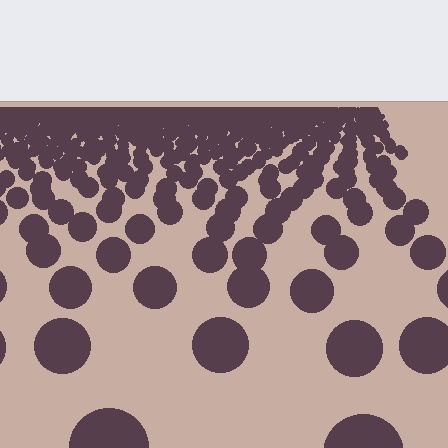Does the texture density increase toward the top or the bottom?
Density increases toward the top.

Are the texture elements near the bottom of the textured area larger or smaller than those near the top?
Larger. Near the bottom, elements are closer to the viewer and appear at a bigger on-screen size.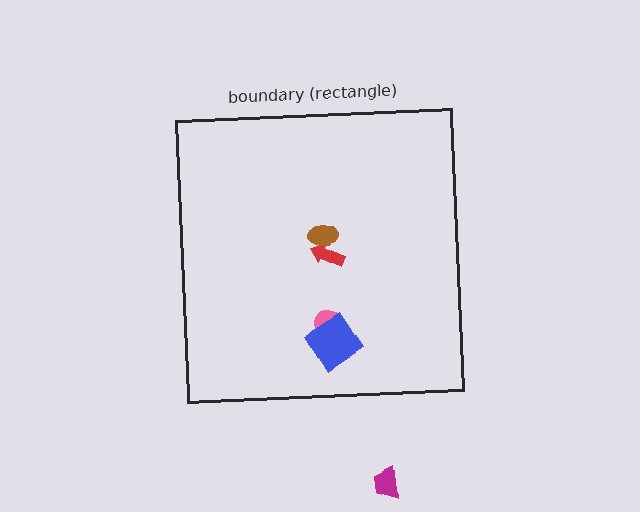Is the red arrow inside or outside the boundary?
Inside.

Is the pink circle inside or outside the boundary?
Inside.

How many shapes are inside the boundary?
4 inside, 1 outside.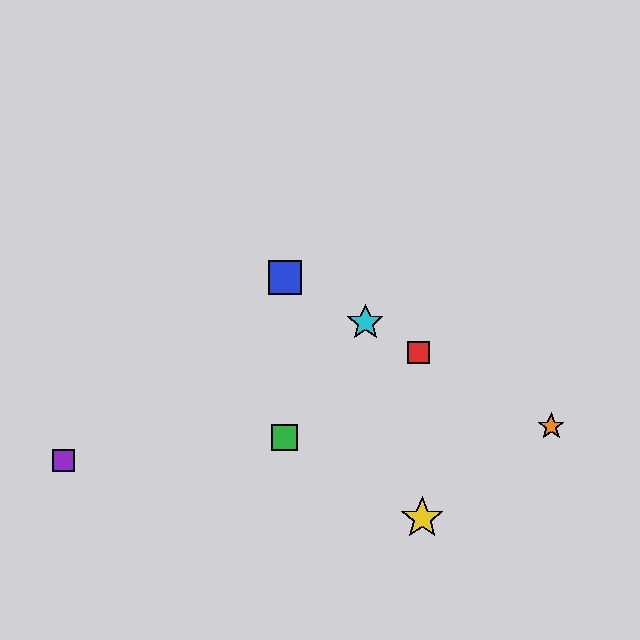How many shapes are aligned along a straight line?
4 shapes (the red square, the blue square, the orange star, the cyan star) are aligned along a straight line.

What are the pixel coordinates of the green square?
The green square is at (285, 438).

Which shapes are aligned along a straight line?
The red square, the blue square, the orange star, the cyan star are aligned along a straight line.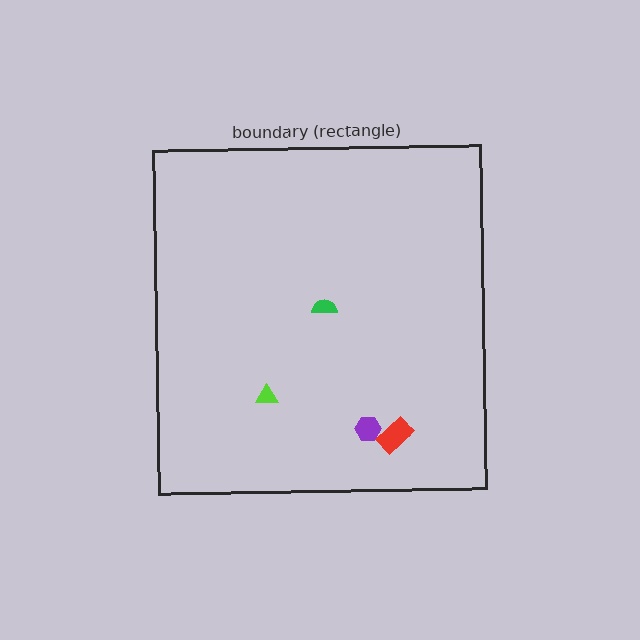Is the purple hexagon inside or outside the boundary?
Inside.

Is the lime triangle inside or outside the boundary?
Inside.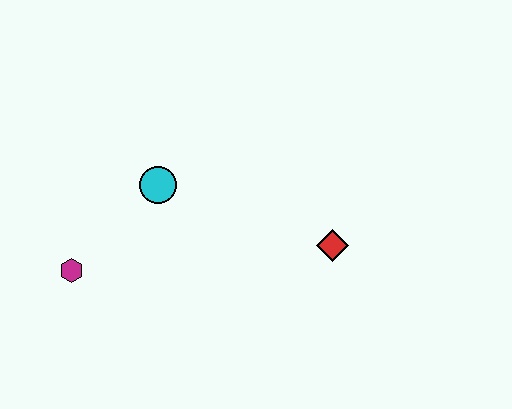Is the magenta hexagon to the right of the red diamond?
No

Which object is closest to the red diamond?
The cyan circle is closest to the red diamond.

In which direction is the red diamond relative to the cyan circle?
The red diamond is to the right of the cyan circle.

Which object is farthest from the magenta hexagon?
The red diamond is farthest from the magenta hexagon.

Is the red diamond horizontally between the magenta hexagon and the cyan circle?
No